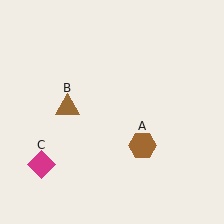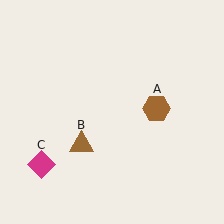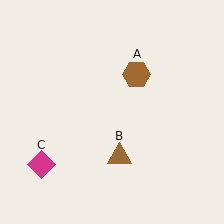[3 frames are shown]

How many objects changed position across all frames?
2 objects changed position: brown hexagon (object A), brown triangle (object B).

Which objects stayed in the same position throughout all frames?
Magenta diamond (object C) remained stationary.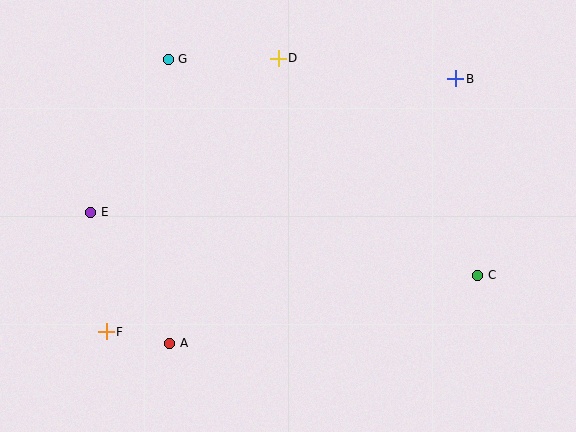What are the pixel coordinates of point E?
Point E is at (91, 212).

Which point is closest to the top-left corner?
Point G is closest to the top-left corner.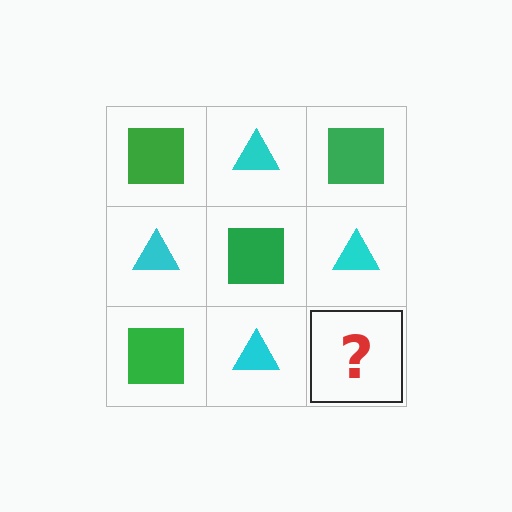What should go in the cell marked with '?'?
The missing cell should contain a green square.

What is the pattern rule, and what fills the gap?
The rule is that it alternates green square and cyan triangle in a checkerboard pattern. The gap should be filled with a green square.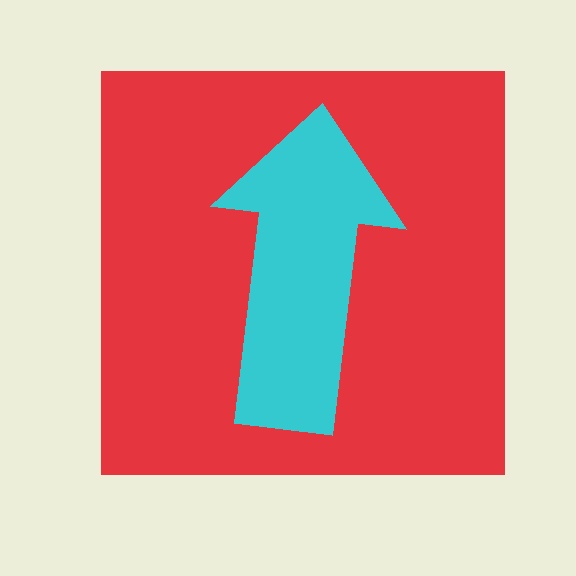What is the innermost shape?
The cyan arrow.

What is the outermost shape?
The red square.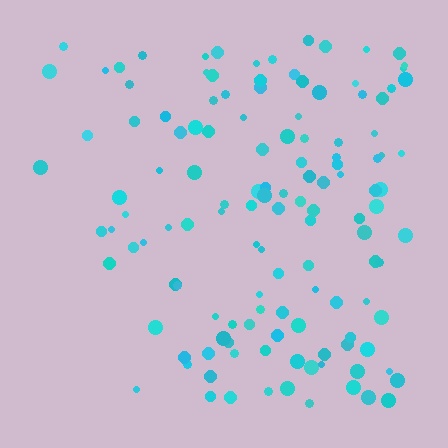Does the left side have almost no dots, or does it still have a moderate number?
Still a moderate number, just noticeably fewer than the right.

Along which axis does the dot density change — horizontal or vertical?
Horizontal.